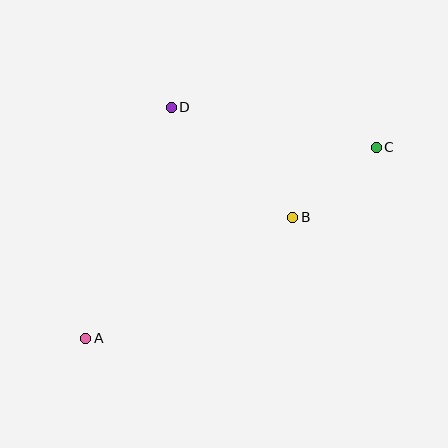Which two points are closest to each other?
Points B and C are closest to each other.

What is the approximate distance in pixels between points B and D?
The distance between B and D is approximately 163 pixels.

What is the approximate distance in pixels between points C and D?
The distance between C and D is approximately 209 pixels.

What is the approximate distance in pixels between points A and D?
The distance between A and D is approximately 246 pixels.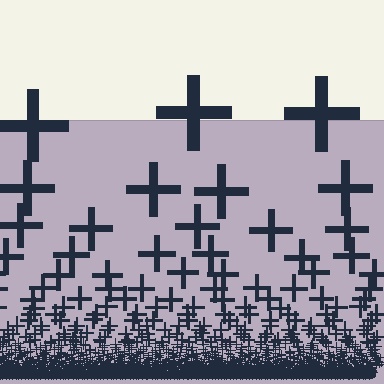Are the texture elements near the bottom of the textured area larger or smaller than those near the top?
Smaller. The gradient is inverted — elements near the bottom are smaller and denser.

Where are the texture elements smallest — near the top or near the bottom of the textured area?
Near the bottom.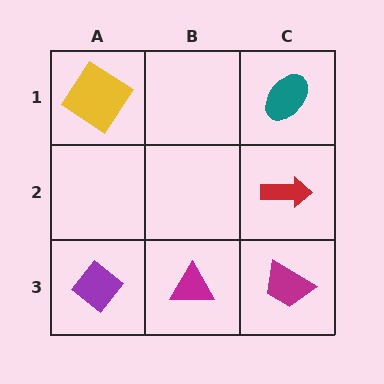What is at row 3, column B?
A magenta triangle.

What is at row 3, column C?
A magenta trapezoid.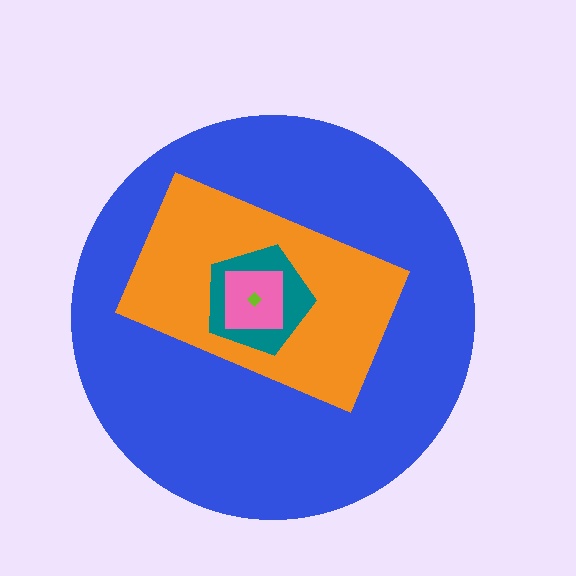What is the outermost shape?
The blue circle.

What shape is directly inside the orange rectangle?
The teal pentagon.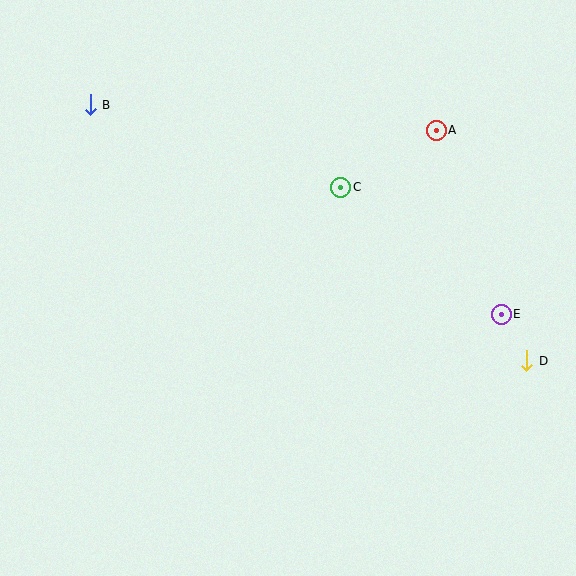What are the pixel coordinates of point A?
Point A is at (436, 130).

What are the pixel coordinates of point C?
Point C is at (341, 187).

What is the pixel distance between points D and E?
The distance between D and E is 53 pixels.